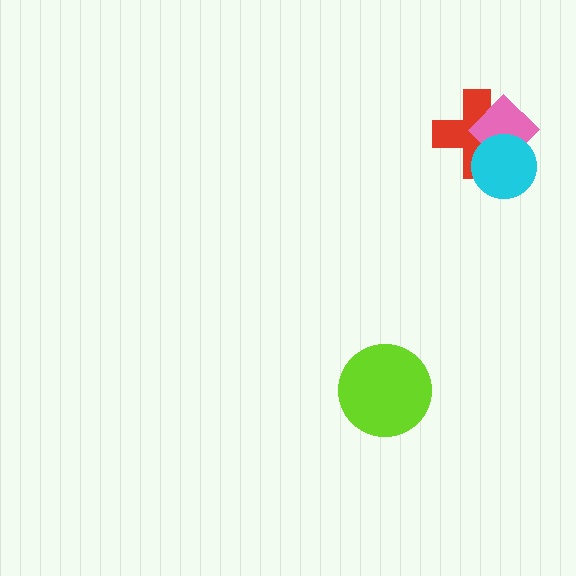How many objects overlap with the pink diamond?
2 objects overlap with the pink diamond.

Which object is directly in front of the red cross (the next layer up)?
The pink diamond is directly in front of the red cross.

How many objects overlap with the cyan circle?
2 objects overlap with the cyan circle.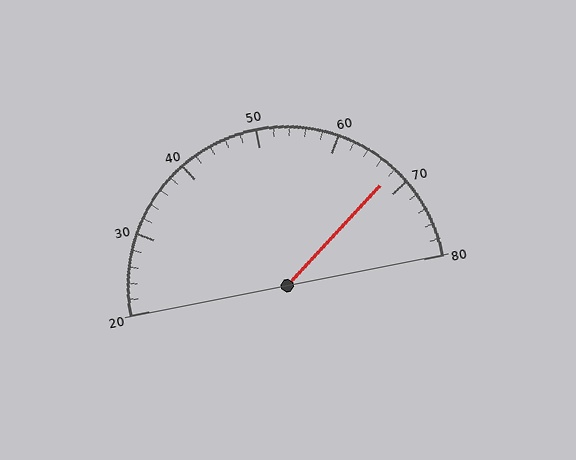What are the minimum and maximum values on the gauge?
The gauge ranges from 20 to 80.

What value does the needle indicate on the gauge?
The needle indicates approximately 68.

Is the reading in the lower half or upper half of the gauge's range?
The reading is in the upper half of the range (20 to 80).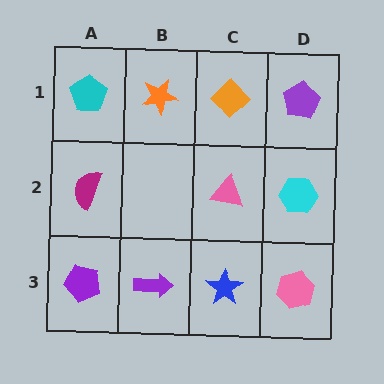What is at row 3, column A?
A purple pentagon.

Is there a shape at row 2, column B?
No, that cell is empty.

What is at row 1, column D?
A purple pentagon.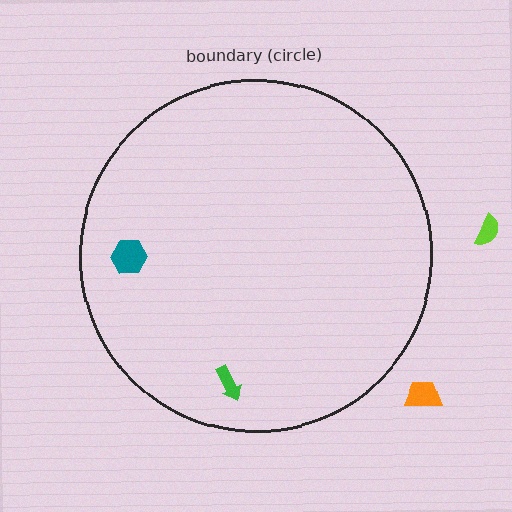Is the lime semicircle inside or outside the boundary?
Outside.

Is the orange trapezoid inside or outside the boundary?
Outside.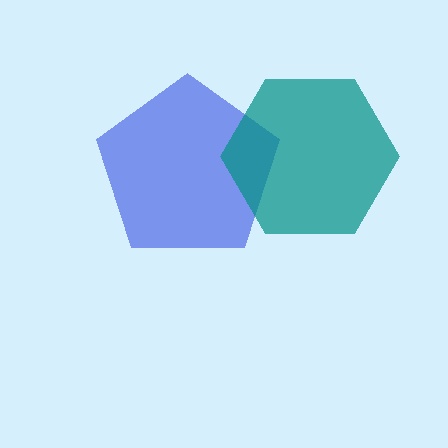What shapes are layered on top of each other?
The layered shapes are: a blue pentagon, a teal hexagon.